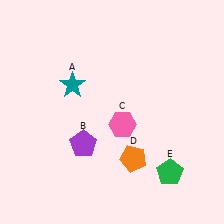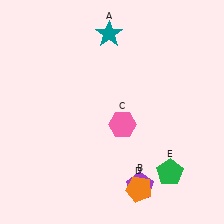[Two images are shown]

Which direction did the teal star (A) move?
The teal star (A) moved up.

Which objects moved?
The objects that moved are: the teal star (A), the purple pentagon (B), the orange pentagon (D).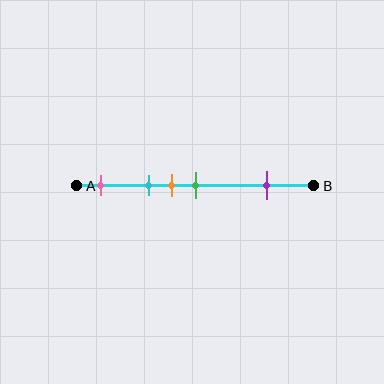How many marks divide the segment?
There are 5 marks dividing the segment.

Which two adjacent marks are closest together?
The orange and green marks are the closest adjacent pair.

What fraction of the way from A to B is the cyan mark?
The cyan mark is approximately 30% (0.3) of the way from A to B.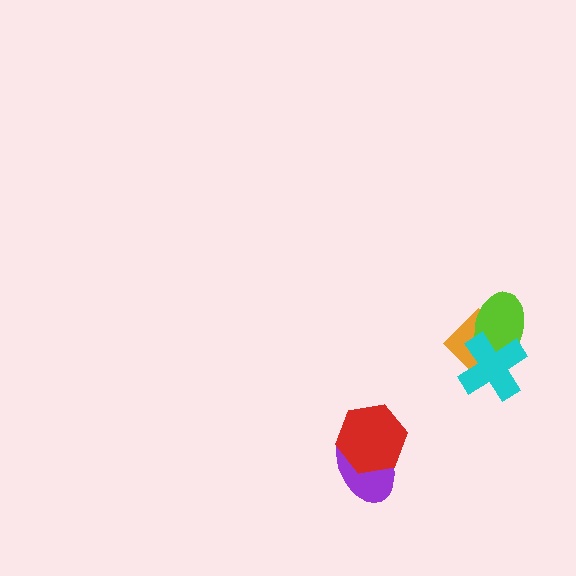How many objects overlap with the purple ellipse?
1 object overlaps with the purple ellipse.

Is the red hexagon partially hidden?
No, no other shape covers it.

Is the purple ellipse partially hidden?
Yes, it is partially covered by another shape.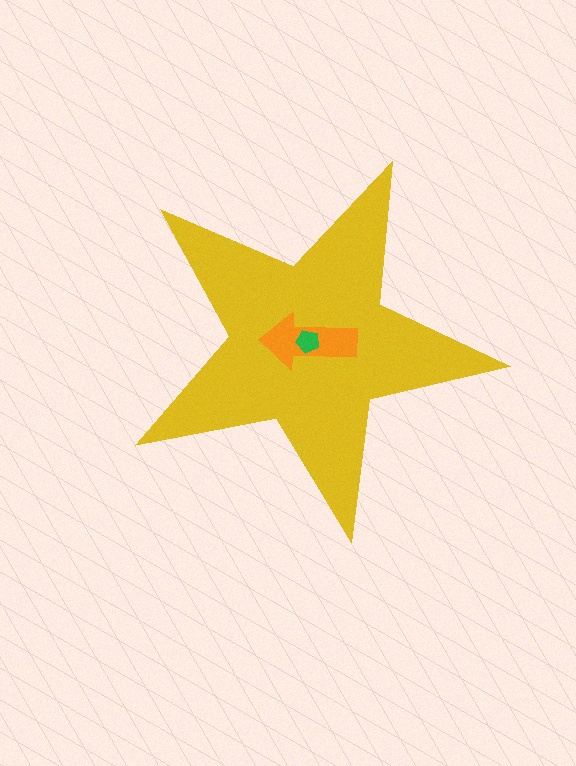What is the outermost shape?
The yellow star.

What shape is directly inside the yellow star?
The orange arrow.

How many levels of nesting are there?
3.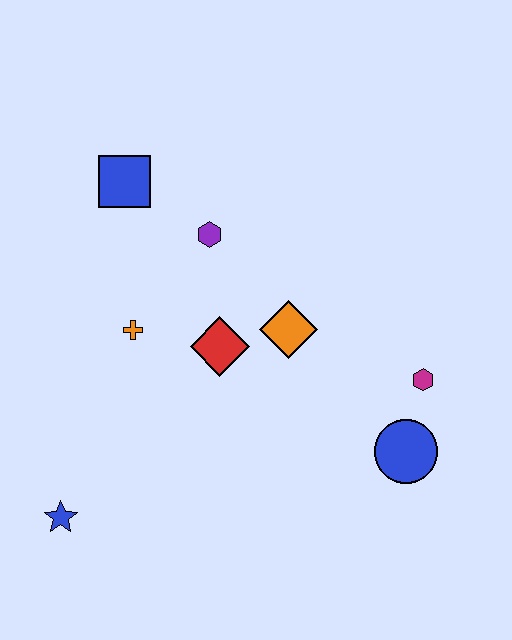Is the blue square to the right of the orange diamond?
No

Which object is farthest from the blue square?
The blue circle is farthest from the blue square.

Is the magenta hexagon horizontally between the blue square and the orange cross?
No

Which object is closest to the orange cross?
The red diamond is closest to the orange cross.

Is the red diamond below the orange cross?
Yes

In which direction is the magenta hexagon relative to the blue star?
The magenta hexagon is to the right of the blue star.